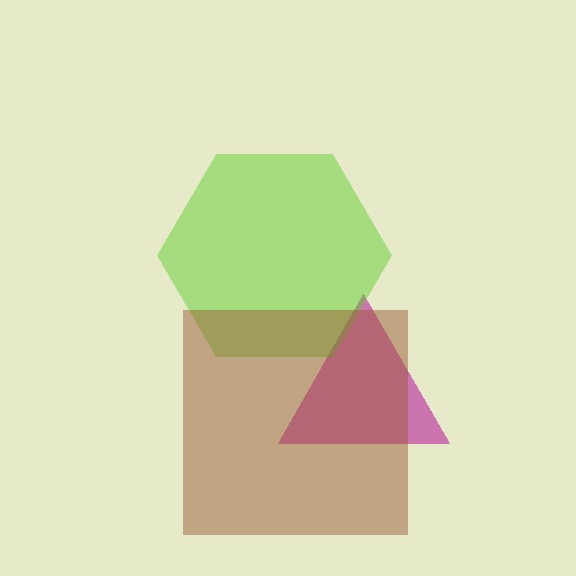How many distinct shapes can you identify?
There are 3 distinct shapes: a magenta triangle, a lime hexagon, a brown square.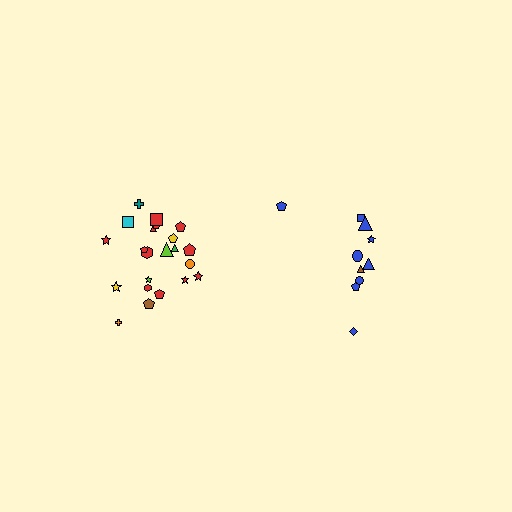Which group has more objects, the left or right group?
The left group.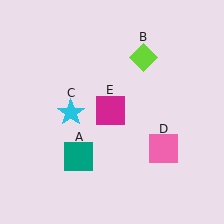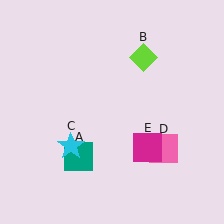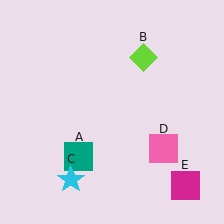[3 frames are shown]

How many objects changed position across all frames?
2 objects changed position: cyan star (object C), magenta square (object E).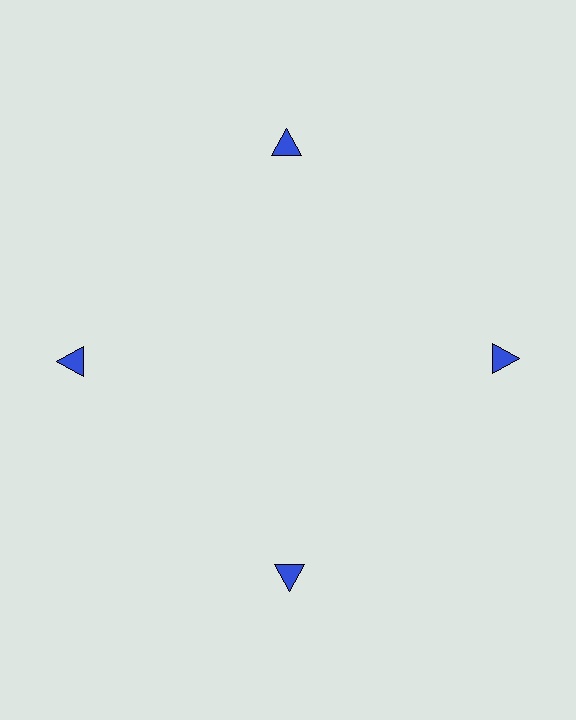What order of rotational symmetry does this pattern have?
This pattern has 4-fold rotational symmetry.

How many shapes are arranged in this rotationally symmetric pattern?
There are 4 shapes, arranged in 4 groups of 1.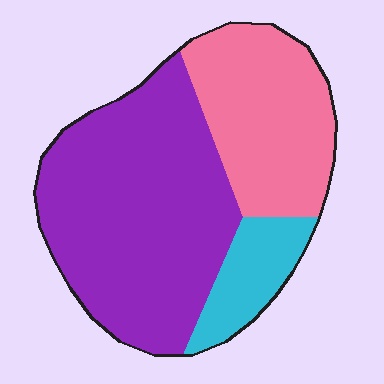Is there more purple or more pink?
Purple.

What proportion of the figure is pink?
Pink covers about 30% of the figure.